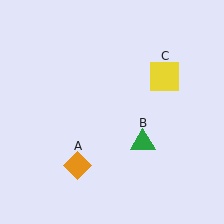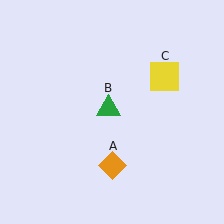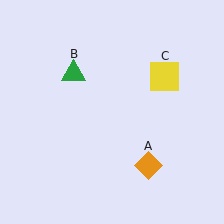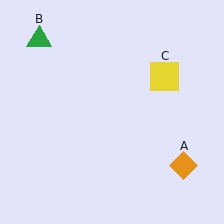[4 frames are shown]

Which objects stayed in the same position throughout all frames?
Yellow square (object C) remained stationary.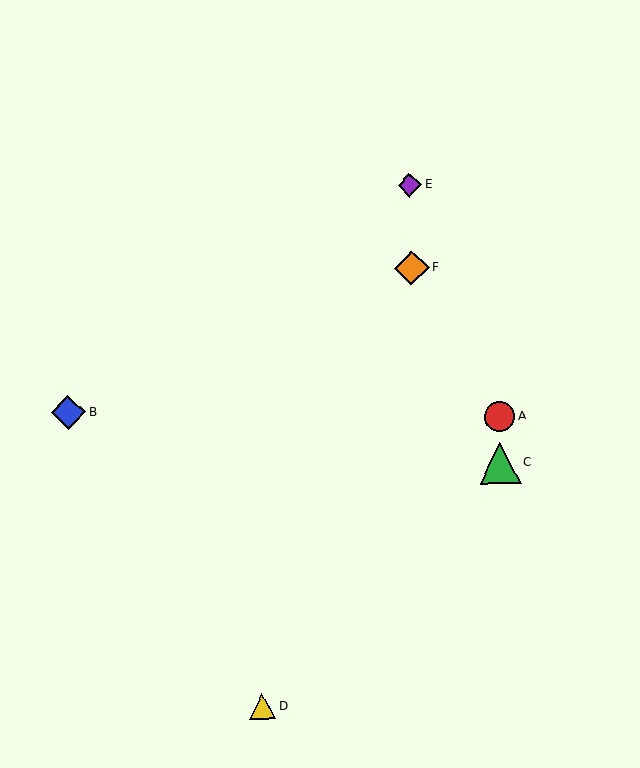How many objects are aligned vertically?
2 objects (E, F) are aligned vertically.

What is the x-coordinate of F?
Object F is at x≈412.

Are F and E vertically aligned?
Yes, both are at x≈412.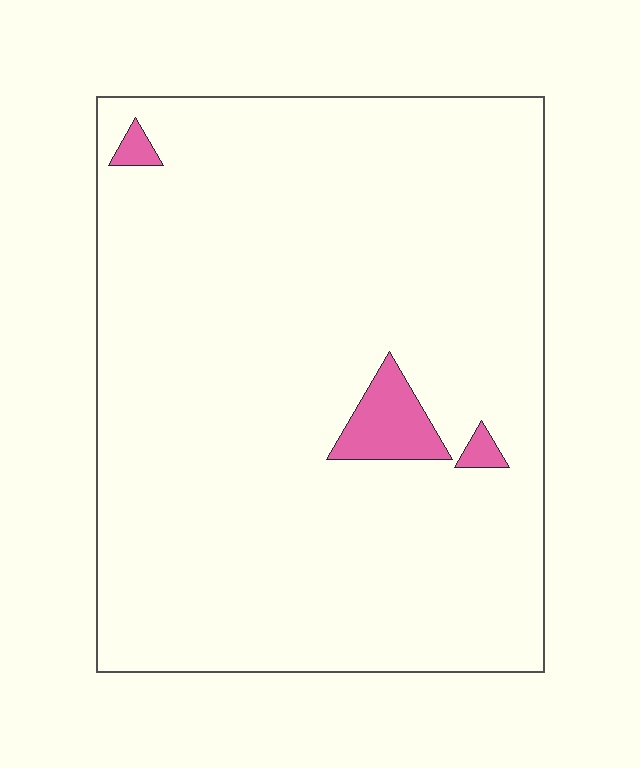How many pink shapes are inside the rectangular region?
3.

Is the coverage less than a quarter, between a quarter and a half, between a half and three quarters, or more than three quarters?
Less than a quarter.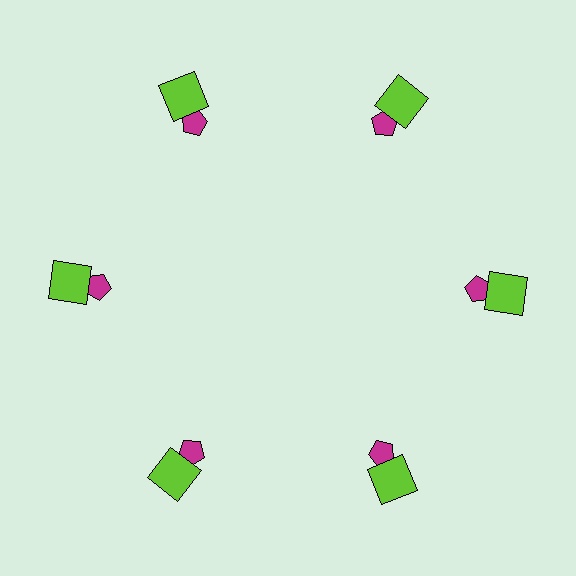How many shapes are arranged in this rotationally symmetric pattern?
There are 12 shapes, arranged in 6 groups of 2.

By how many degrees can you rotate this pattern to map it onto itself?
The pattern maps onto itself every 60 degrees of rotation.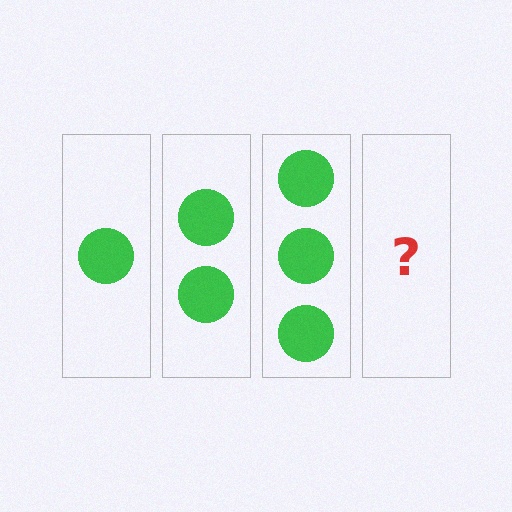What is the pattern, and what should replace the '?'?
The pattern is that each step adds one more circle. The '?' should be 4 circles.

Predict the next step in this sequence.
The next step is 4 circles.